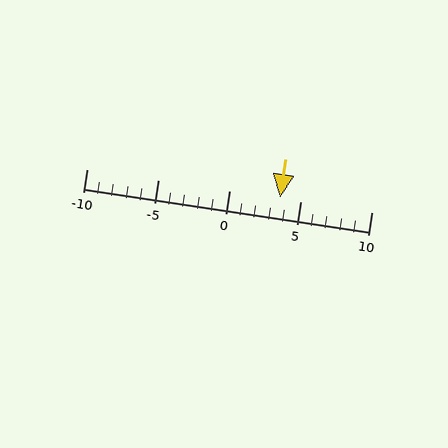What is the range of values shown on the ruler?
The ruler shows values from -10 to 10.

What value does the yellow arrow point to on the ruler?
The yellow arrow points to approximately 4.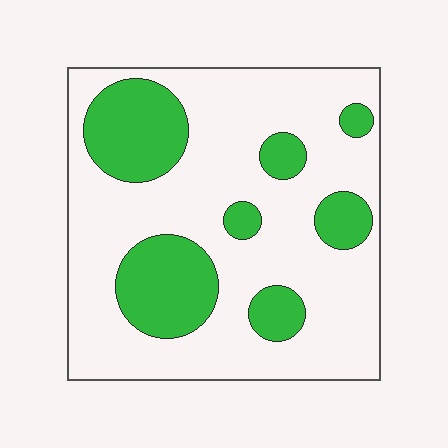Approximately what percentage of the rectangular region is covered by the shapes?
Approximately 25%.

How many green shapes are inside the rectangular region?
7.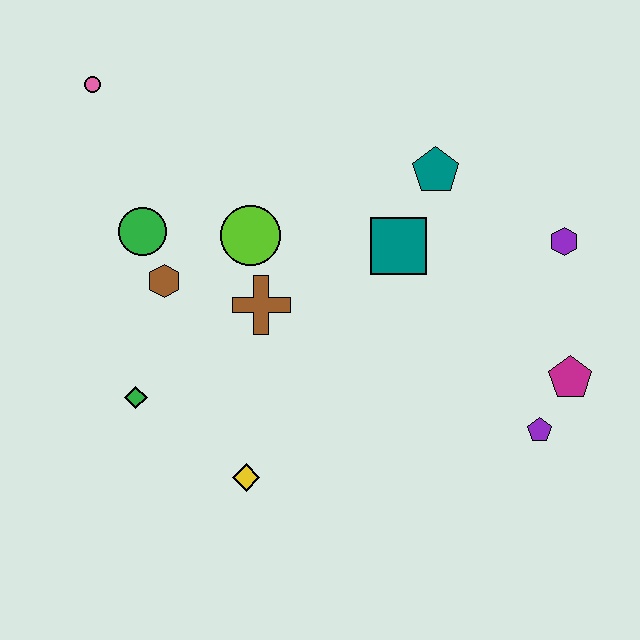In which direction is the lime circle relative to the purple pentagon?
The lime circle is to the left of the purple pentagon.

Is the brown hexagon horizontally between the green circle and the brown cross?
Yes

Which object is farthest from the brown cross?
The magenta pentagon is farthest from the brown cross.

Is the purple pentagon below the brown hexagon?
Yes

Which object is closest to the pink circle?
The green circle is closest to the pink circle.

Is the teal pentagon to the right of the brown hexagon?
Yes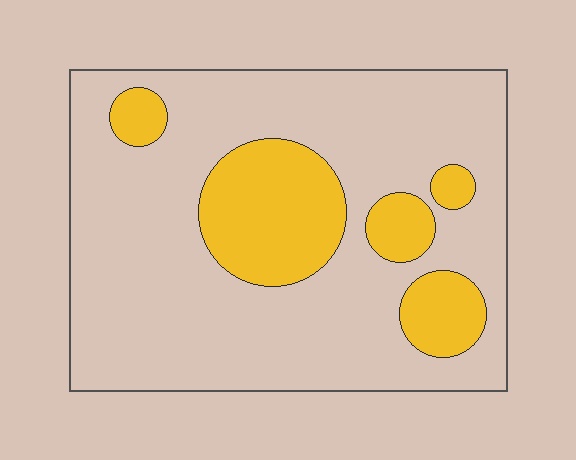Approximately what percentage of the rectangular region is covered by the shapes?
Approximately 20%.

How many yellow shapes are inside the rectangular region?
5.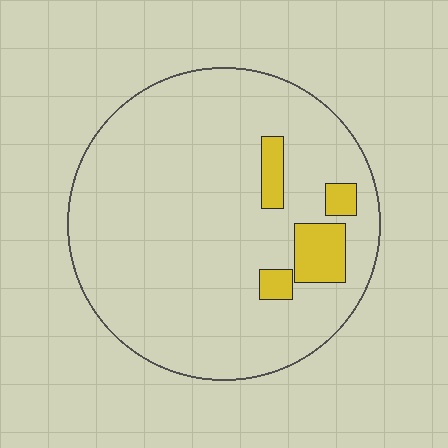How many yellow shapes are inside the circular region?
4.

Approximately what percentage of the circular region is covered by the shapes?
Approximately 10%.